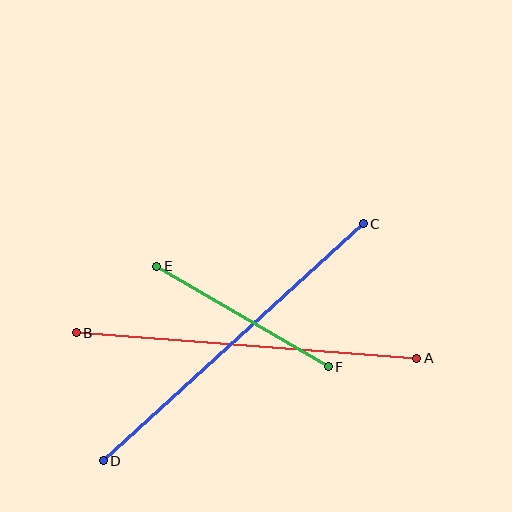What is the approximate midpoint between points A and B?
The midpoint is at approximately (247, 346) pixels.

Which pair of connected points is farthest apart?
Points C and D are farthest apart.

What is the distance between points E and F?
The distance is approximately 199 pixels.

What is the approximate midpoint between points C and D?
The midpoint is at approximately (233, 342) pixels.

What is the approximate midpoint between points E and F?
The midpoint is at approximately (242, 317) pixels.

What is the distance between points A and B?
The distance is approximately 341 pixels.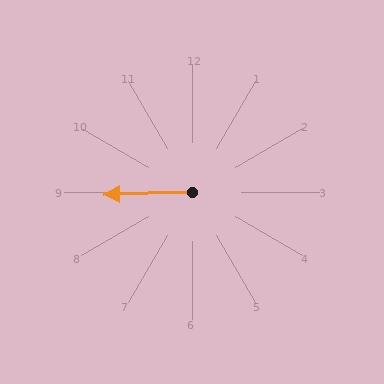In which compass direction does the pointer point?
West.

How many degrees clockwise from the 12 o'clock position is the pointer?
Approximately 268 degrees.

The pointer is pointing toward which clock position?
Roughly 9 o'clock.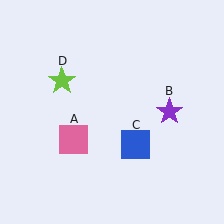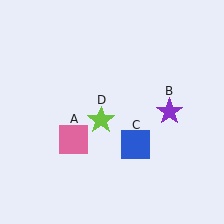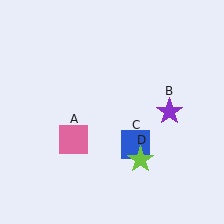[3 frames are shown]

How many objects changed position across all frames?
1 object changed position: lime star (object D).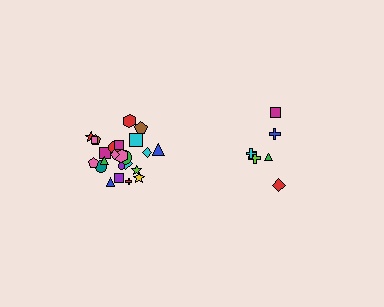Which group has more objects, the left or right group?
The left group.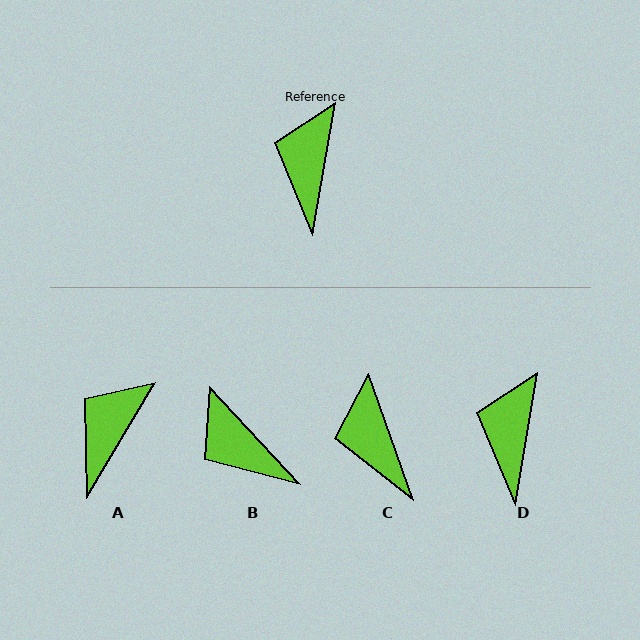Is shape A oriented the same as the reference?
No, it is off by about 21 degrees.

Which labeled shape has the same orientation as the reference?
D.